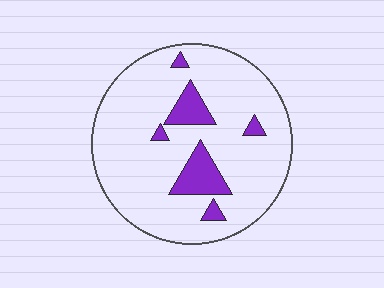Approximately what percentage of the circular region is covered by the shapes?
Approximately 15%.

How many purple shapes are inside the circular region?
6.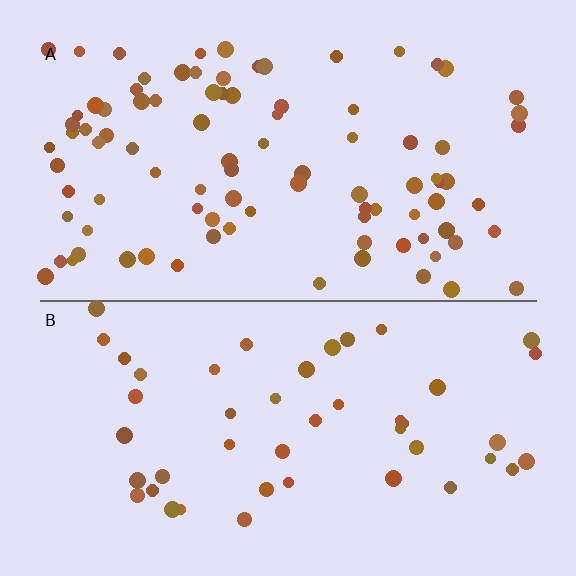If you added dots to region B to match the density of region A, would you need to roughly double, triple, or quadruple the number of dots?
Approximately double.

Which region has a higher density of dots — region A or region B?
A (the top).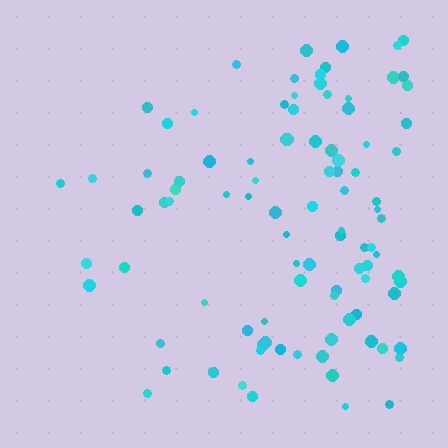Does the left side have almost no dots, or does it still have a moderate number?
Still a moderate number, just noticeably fewer than the right.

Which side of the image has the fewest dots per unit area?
The left.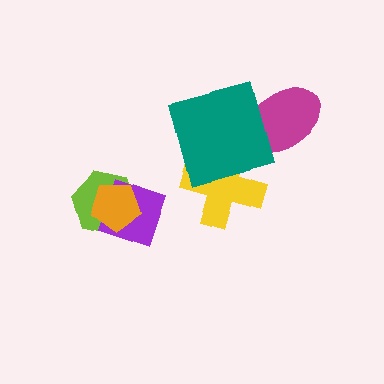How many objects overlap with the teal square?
2 objects overlap with the teal square.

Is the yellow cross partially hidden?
Yes, it is partially covered by another shape.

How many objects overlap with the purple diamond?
2 objects overlap with the purple diamond.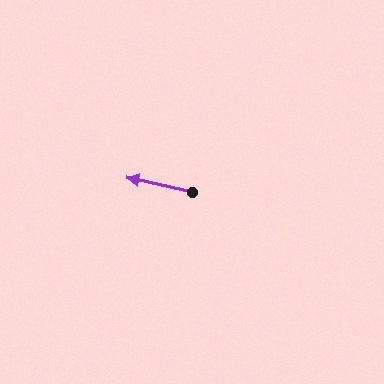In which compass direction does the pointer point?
West.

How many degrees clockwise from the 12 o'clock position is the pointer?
Approximately 282 degrees.